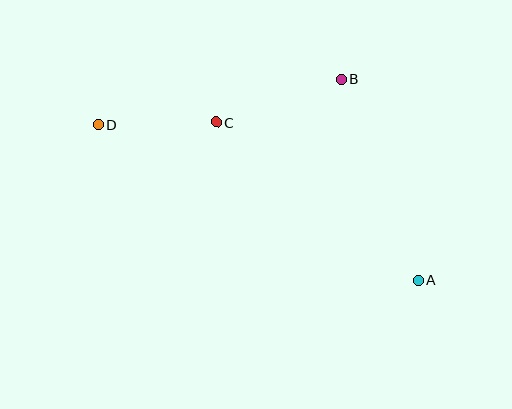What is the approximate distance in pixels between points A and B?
The distance between A and B is approximately 216 pixels.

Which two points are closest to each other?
Points C and D are closest to each other.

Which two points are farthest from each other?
Points A and D are farthest from each other.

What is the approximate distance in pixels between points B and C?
The distance between B and C is approximately 132 pixels.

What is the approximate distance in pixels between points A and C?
The distance between A and C is approximately 256 pixels.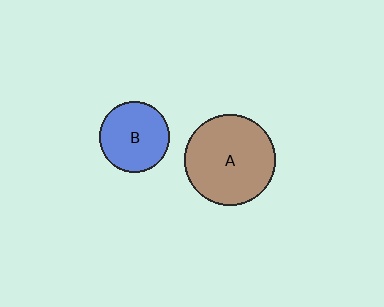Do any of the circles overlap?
No, none of the circles overlap.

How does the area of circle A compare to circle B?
Approximately 1.7 times.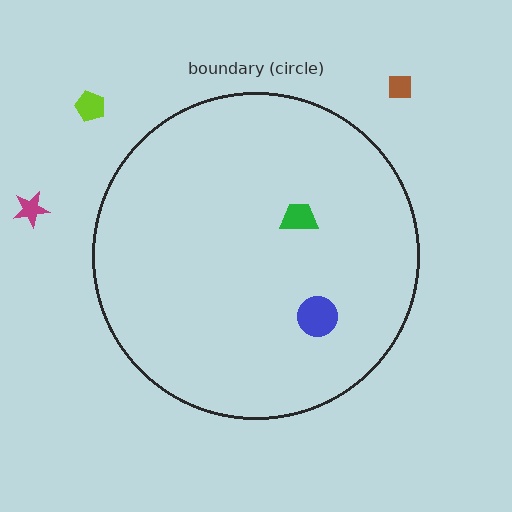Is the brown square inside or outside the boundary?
Outside.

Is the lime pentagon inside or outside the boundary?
Outside.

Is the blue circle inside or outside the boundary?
Inside.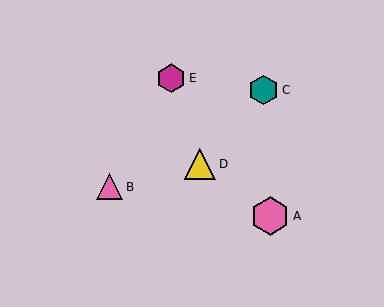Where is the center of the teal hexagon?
The center of the teal hexagon is at (264, 90).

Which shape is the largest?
The pink hexagon (labeled A) is the largest.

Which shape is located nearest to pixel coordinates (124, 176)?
The pink triangle (labeled B) at (110, 187) is nearest to that location.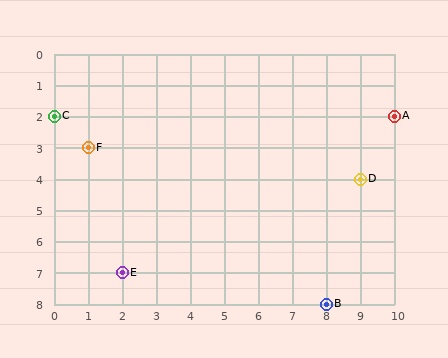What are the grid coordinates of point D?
Point D is at grid coordinates (9, 4).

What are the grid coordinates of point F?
Point F is at grid coordinates (1, 3).